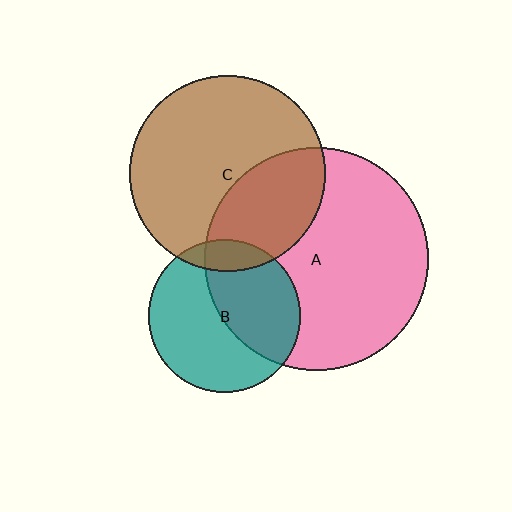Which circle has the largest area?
Circle A (pink).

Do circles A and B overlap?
Yes.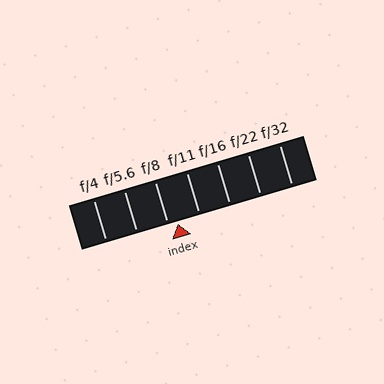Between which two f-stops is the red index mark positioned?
The index mark is between f/8 and f/11.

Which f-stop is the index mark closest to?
The index mark is closest to f/8.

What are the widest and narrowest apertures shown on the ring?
The widest aperture shown is f/4 and the narrowest is f/32.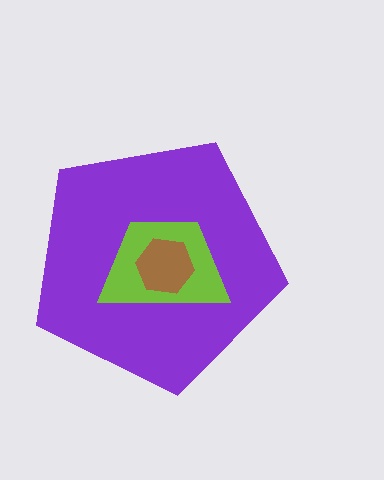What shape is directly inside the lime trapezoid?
The brown hexagon.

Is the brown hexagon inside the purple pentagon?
Yes.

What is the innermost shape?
The brown hexagon.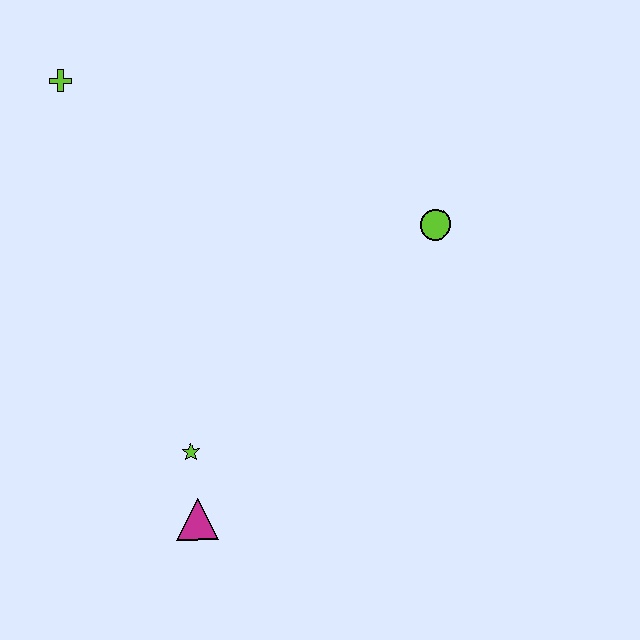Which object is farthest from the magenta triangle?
The lime cross is farthest from the magenta triangle.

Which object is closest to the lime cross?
The lime star is closest to the lime cross.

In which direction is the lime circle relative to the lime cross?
The lime circle is to the right of the lime cross.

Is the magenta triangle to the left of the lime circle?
Yes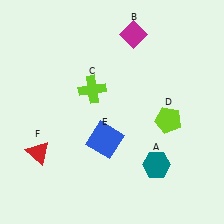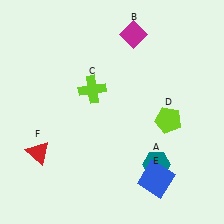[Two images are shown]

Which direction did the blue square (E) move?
The blue square (E) moved right.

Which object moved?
The blue square (E) moved right.